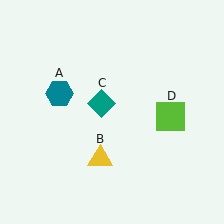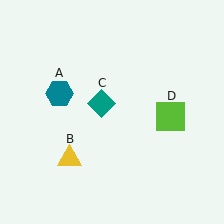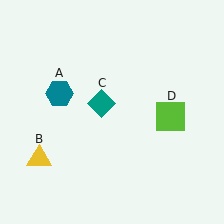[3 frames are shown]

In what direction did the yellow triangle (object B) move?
The yellow triangle (object B) moved left.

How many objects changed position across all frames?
1 object changed position: yellow triangle (object B).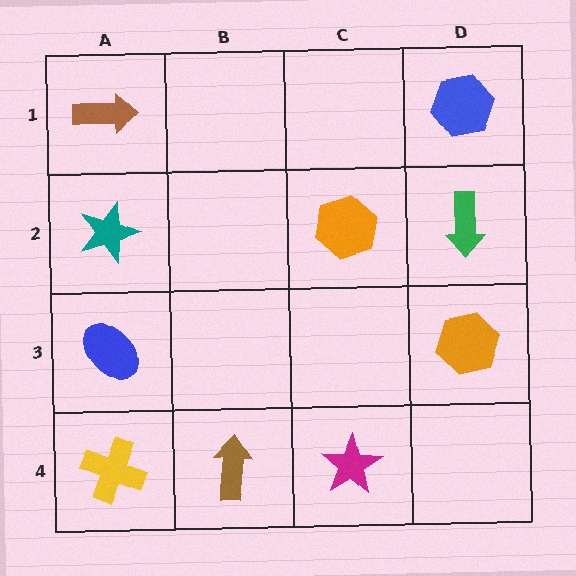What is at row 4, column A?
A yellow cross.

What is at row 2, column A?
A teal star.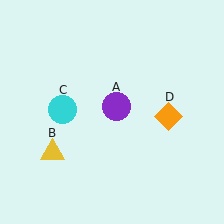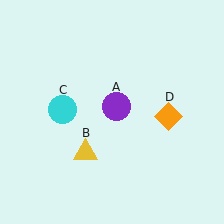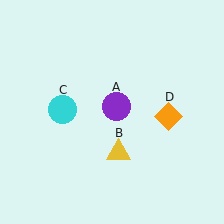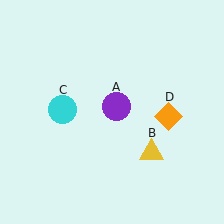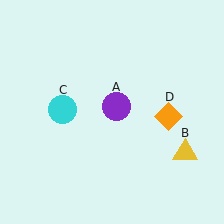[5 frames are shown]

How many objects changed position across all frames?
1 object changed position: yellow triangle (object B).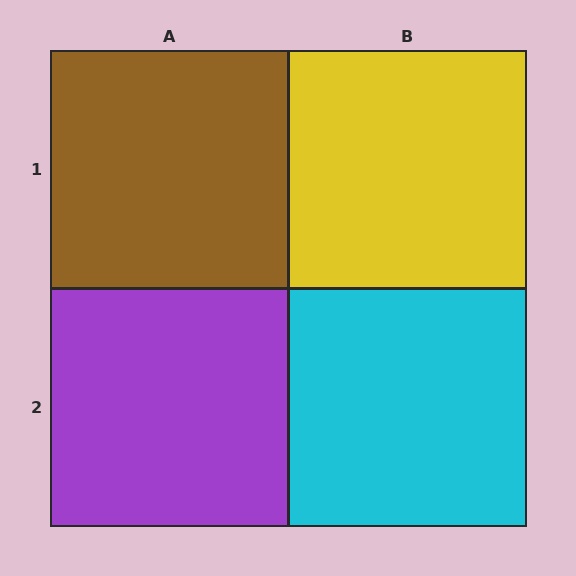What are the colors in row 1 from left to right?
Brown, yellow.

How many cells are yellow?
1 cell is yellow.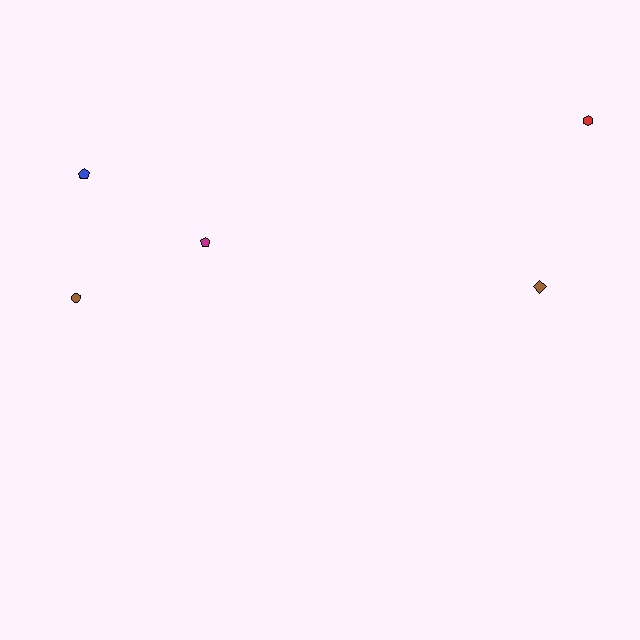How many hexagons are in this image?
There is 1 hexagon.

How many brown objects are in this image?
There are 2 brown objects.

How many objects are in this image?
There are 5 objects.